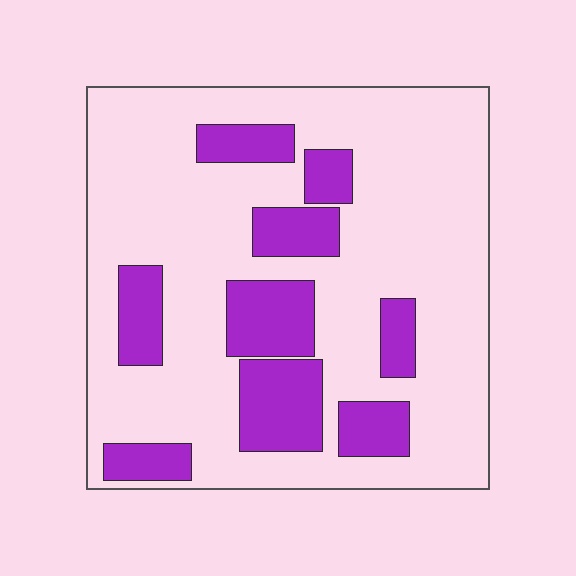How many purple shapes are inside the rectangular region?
9.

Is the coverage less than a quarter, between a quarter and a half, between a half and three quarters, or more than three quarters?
Less than a quarter.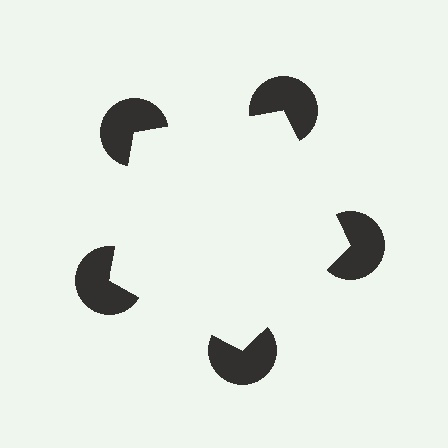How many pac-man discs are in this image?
There are 5 — one at each vertex of the illusory pentagon.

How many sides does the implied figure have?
5 sides.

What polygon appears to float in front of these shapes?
An illusory pentagon — its edges are inferred from the aligned wedge cuts in the pac-man discs, not physically drawn.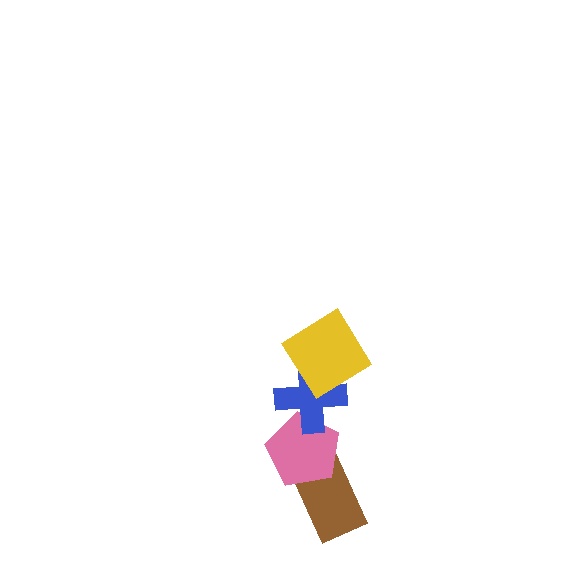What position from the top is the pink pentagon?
The pink pentagon is 3rd from the top.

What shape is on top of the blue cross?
The yellow diamond is on top of the blue cross.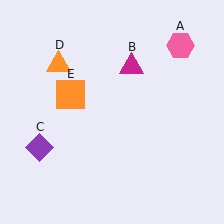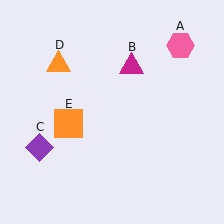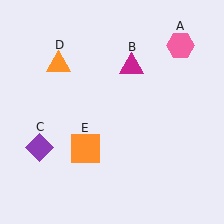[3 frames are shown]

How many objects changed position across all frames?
1 object changed position: orange square (object E).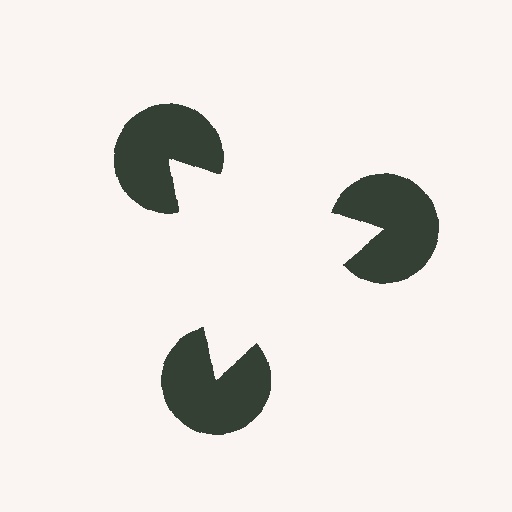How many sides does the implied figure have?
3 sides.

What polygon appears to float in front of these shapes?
An illusory triangle — its edges are inferred from the aligned wedge cuts in the pac-man discs, not physically drawn.